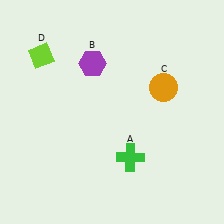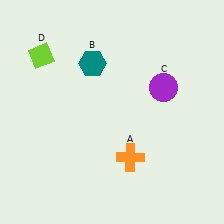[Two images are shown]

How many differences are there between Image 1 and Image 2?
There are 3 differences between the two images.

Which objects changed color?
A changed from green to orange. B changed from purple to teal. C changed from orange to purple.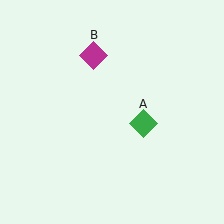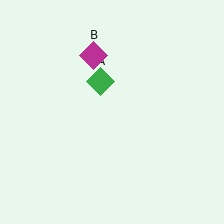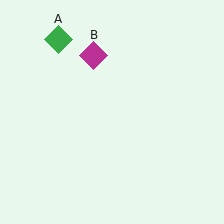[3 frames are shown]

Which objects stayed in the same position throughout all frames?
Magenta diamond (object B) remained stationary.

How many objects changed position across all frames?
1 object changed position: green diamond (object A).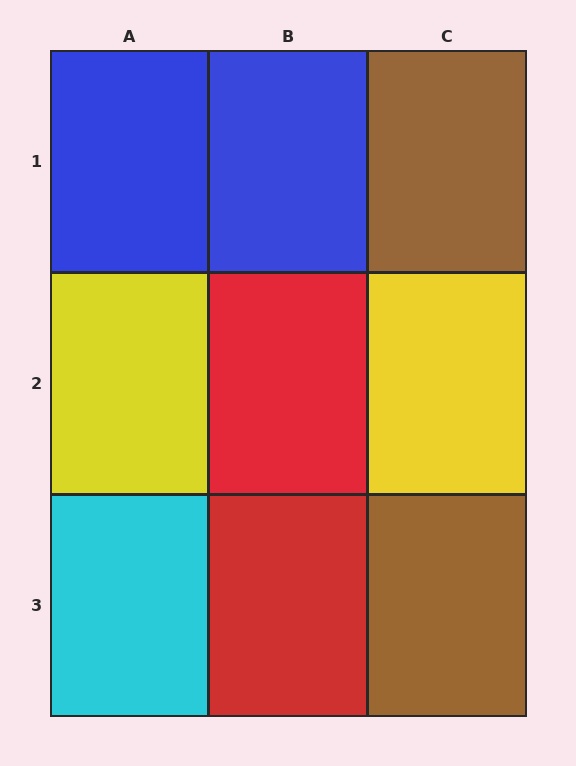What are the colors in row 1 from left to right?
Blue, blue, brown.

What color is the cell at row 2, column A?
Yellow.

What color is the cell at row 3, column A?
Cyan.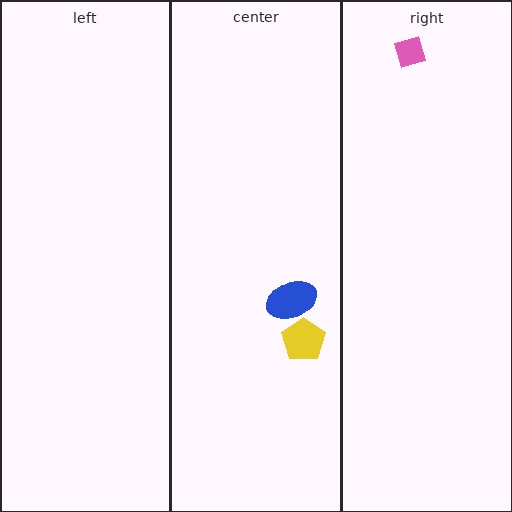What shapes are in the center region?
The yellow pentagon, the blue ellipse.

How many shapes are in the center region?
2.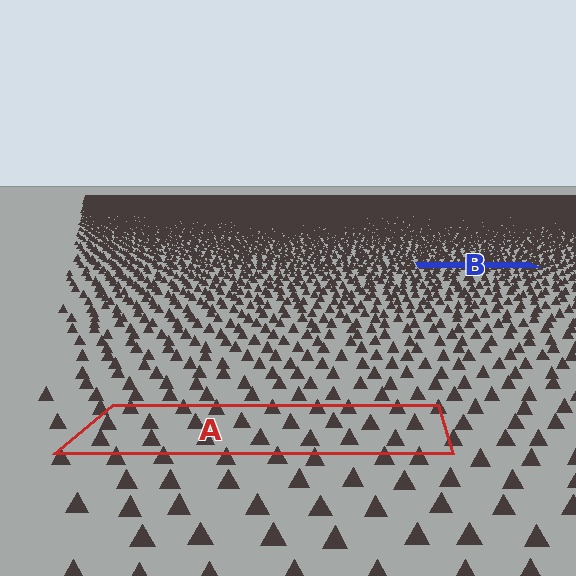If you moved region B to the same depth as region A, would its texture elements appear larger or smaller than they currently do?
They would appear larger. At a closer depth, the same texture elements are projected at a bigger on-screen size.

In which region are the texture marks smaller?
The texture marks are smaller in region B, because it is farther away.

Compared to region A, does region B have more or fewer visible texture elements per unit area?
Region B has more texture elements per unit area — they are packed more densely because it is farther away.